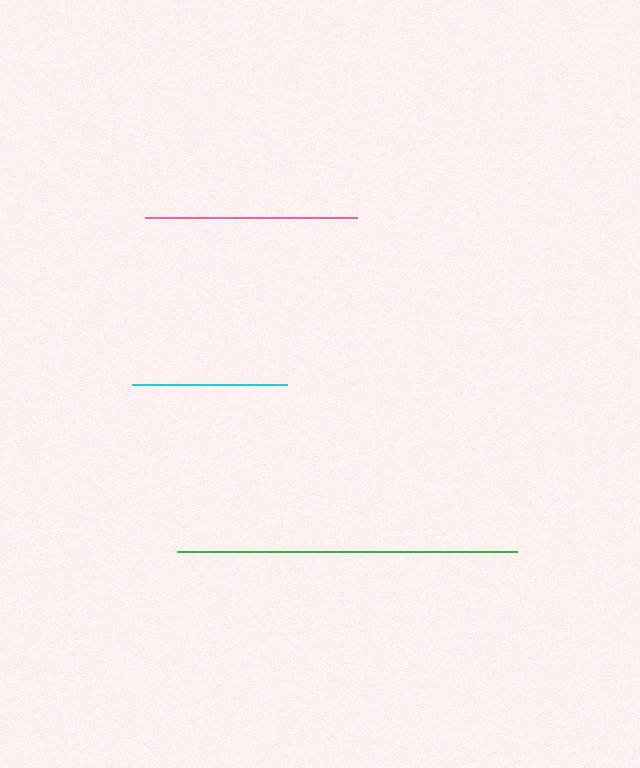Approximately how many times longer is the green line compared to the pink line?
The green line is approximately 1.6 times the length of the pink line.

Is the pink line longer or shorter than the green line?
The green line is longer than the pink line.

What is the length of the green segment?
The green segment is approximately 340 pixels long.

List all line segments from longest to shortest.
From longest to shortest: green, pink, cyan.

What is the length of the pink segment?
The pink segment is approximately 212 pixels long.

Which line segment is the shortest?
The cyan line is the shortest at approximately 156 pixels.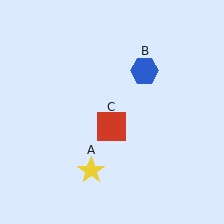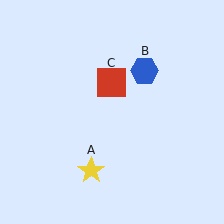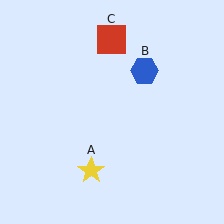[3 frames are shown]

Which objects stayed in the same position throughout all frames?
Yellow star (object A) and blue hexagon (object B) remained stationary.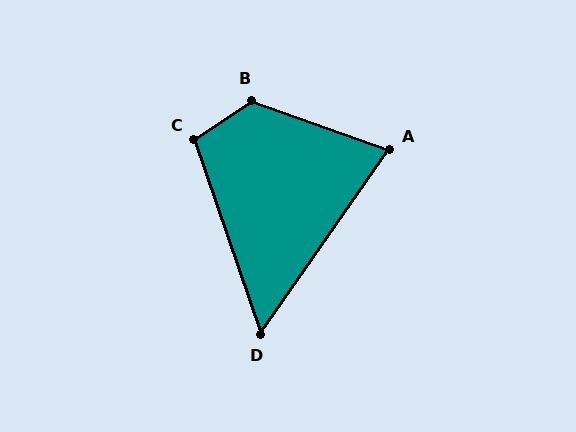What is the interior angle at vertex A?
Approximately 75 degrees (acute).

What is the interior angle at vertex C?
Approximately 105 degrees (obtuse).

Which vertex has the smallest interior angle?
D, at approximately 54 degrees.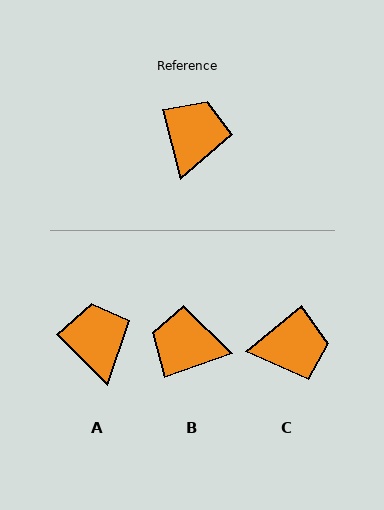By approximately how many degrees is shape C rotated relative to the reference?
Approximately 65 degrees clockwise.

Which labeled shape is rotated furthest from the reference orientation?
B, about 94 degrees away.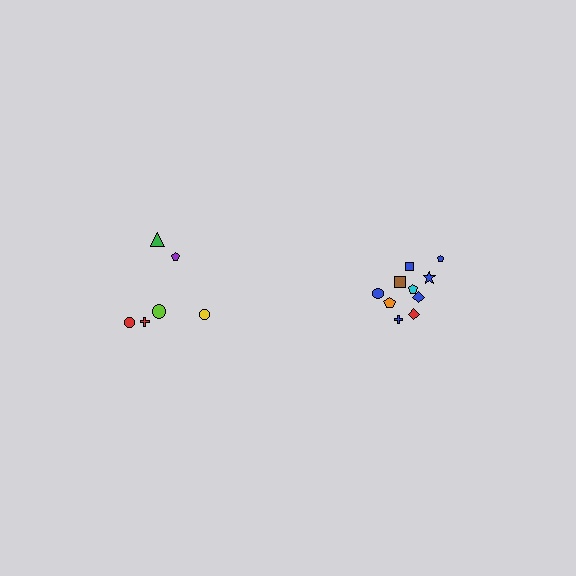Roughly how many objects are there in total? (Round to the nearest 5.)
Roughly 15 objects in total.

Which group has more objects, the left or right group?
The right group.